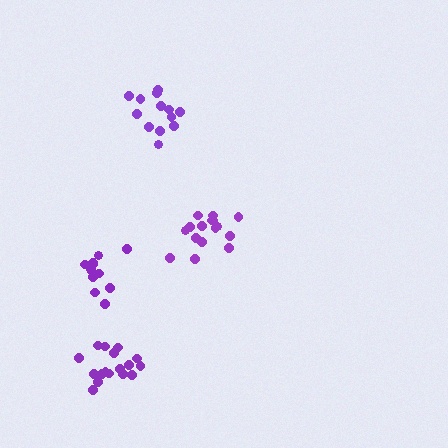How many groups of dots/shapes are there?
There are 4 groups.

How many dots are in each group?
Group 1: 16 dots, Group 2: 13 dots, Group 3: 17 dots, Group 4: 12 dots (58 total).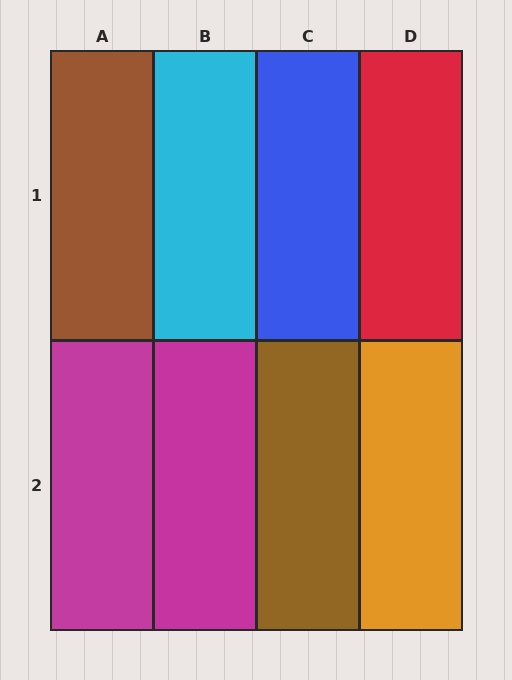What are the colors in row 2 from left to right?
Magenta, magenta, brown, orange.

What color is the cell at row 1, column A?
Brown.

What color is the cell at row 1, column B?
Cyan.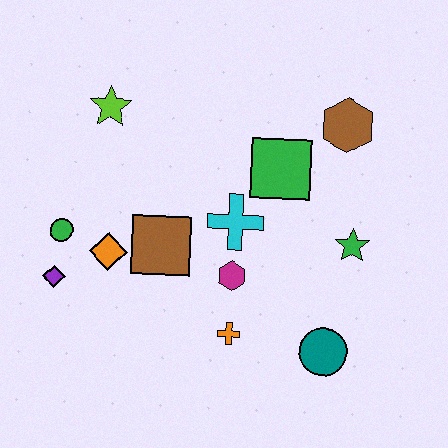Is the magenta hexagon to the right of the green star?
No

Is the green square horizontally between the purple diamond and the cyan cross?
No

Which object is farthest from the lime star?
The teal circle is farthest from the lime star.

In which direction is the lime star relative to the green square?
The lime star is to the left of the green square.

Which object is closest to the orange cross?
The magenta hexagon is closest to the orange cross.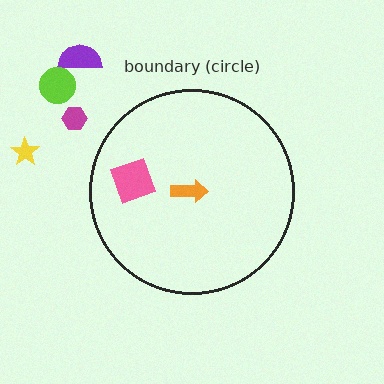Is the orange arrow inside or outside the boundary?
Inside.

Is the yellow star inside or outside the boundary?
Outside.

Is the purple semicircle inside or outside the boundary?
Outside.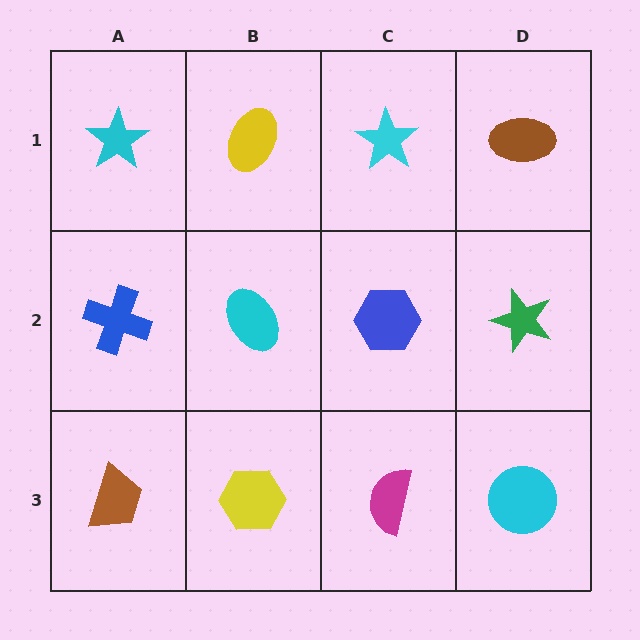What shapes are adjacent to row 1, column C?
A blue hexagon (row 2, column C), a yellow ellipse (row 1, column B), a brown ellipse (row 1, column D).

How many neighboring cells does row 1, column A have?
2.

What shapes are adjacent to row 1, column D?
A green star (row 2, column D), a cyan star (row 1, column C).